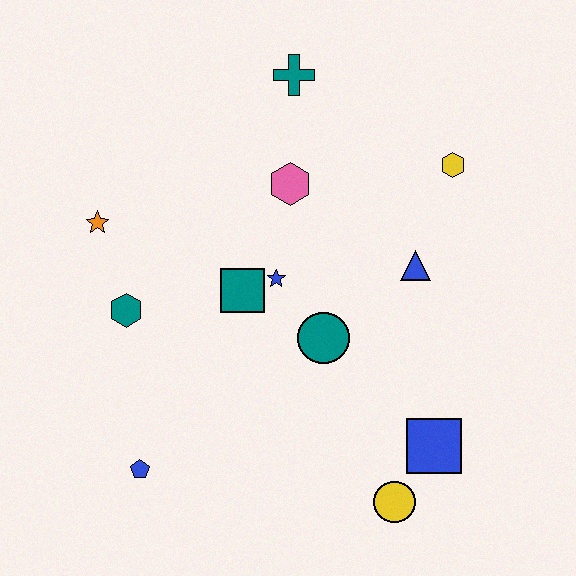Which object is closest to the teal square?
The blue star is closest to the teal square.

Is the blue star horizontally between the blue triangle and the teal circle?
No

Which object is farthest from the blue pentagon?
The yellow hexagon is farthest from the blue pentagon.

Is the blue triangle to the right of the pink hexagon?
Yes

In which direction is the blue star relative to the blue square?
The blue star is above the blue square.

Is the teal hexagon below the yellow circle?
No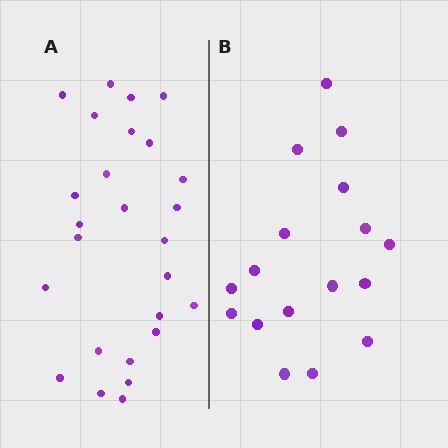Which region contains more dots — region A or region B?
Region A (the left region) has more dots.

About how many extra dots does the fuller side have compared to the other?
Region A has roughly 8 or so more dots than region B.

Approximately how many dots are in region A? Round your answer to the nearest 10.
About 30 dots. (The exact count is 26, which rounds to 30.)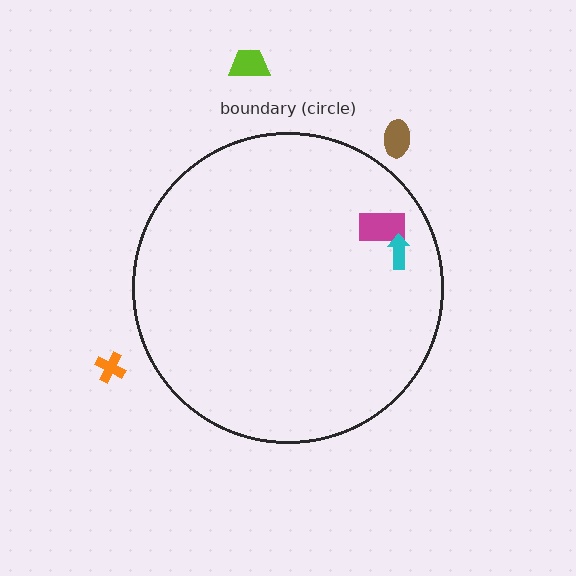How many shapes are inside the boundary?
2 inside, 3 outside.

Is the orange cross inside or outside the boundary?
Outside.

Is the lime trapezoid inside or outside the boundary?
Outside.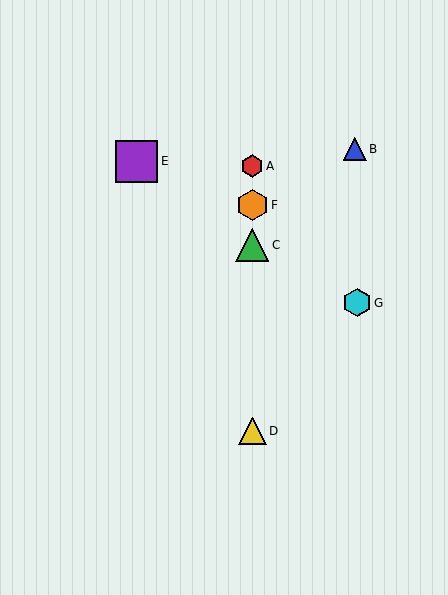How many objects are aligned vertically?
4 objects (A, C, D, F) are aligned vertically.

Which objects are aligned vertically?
Objects A, C, D, F are aligned vertically.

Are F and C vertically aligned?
Yes, both are at x≈252.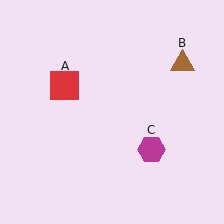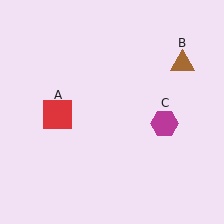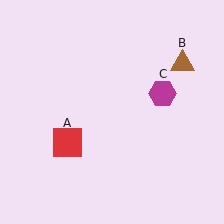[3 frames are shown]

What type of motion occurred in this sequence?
The red square (object A), magenta hexagon (object C) rotated counterclockwise around the center of the scene.